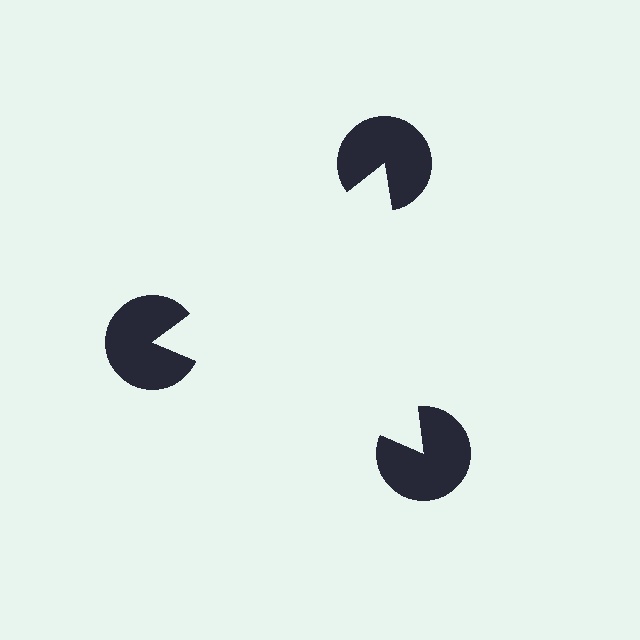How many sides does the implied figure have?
3 sides.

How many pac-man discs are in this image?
There are 3 — one at each vertex of the illusory triangle.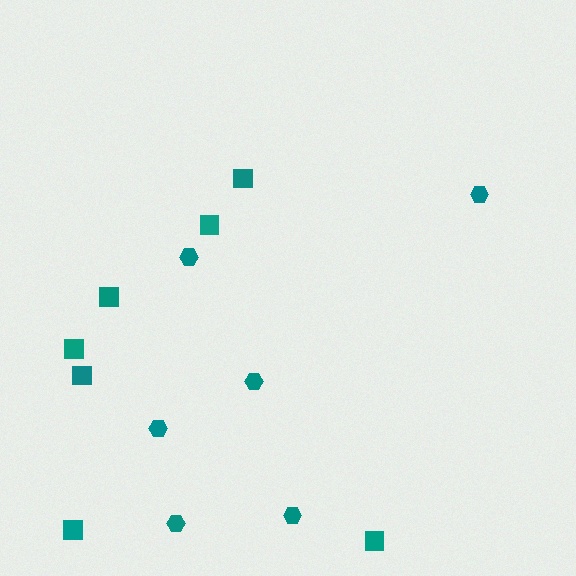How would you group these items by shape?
There are 2 groups: one group of squares (7) and one group of hexagons (6).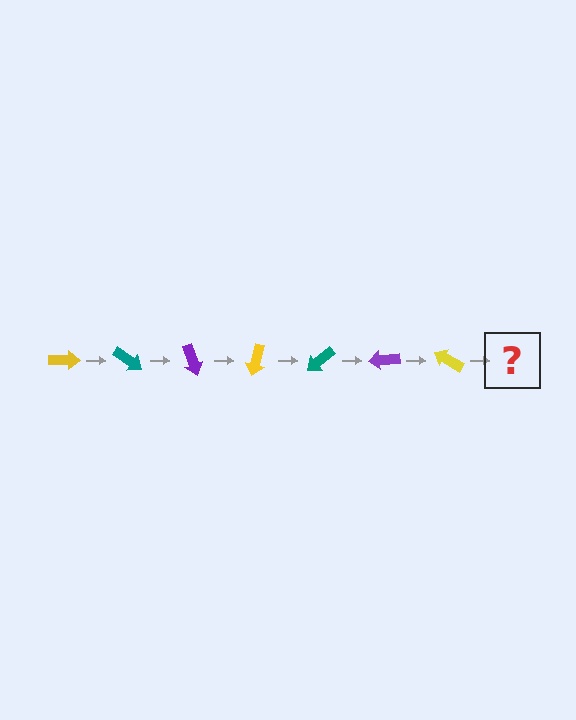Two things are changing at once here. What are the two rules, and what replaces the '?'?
The two rules are that it rotates 35 degrees each step and the color cycles through yellow, teal, and purple. The '?' should be a teal arrow, rotated 245 degrees from the start.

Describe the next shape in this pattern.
It should be a teal arrow, rotated 245 degrees from the start.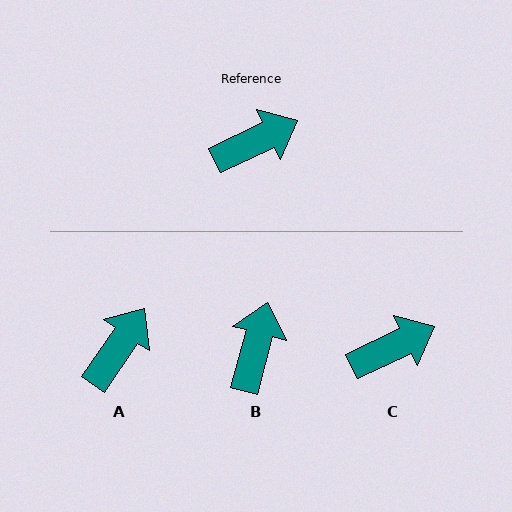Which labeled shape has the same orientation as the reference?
C.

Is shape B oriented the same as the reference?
No, it is off by about 50 degrees.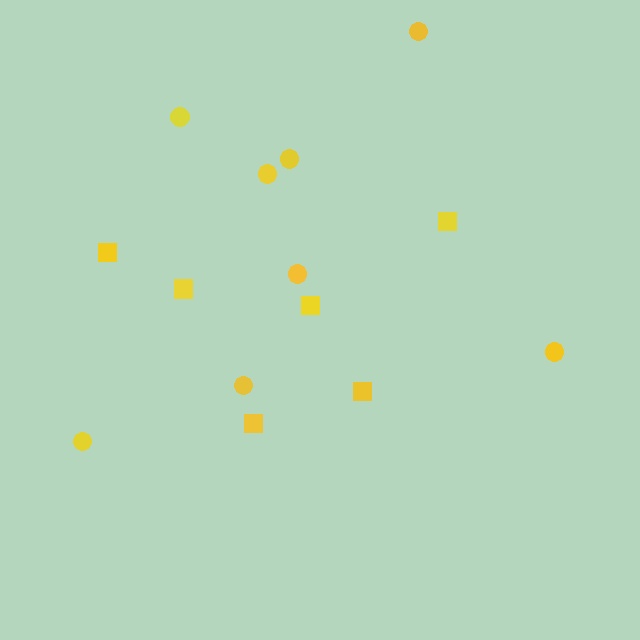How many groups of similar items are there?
There are 2 groups: one group of squares (6) and one group of circles (8).